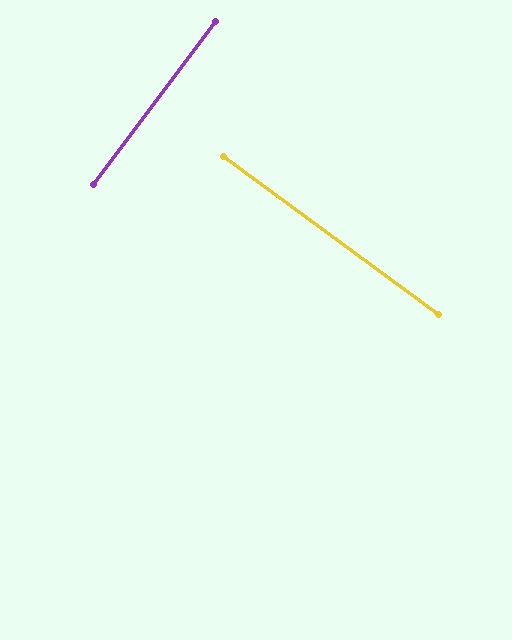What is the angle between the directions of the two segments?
Approximately 90 degrees.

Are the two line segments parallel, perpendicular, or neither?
Perpendicular — they meet at approximately 90°.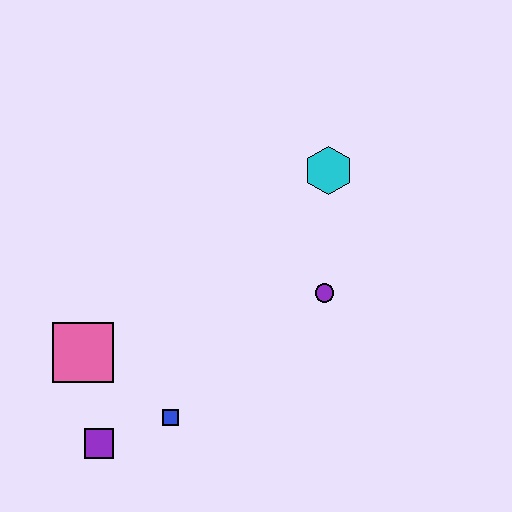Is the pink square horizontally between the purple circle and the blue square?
No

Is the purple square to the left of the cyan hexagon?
Yes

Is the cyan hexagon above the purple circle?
Yes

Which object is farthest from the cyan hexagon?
The purple square is farthest from the cyan hexagon.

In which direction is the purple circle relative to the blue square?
The purple circle is to the right of the blue square.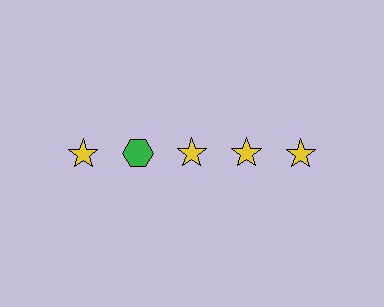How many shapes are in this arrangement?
There are 5 shapes arranged in a grid pattern.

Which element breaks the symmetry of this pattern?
The green hexagon in the top row, second from left column breaks the symmetry. All other shapes are yellow stars.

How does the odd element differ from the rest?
It differs in both color (green instead of yellow) and shape (hexagon instead of star).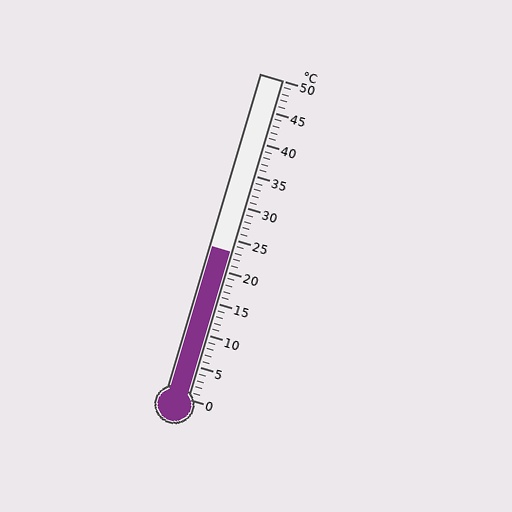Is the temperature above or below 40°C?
The temperature is below 40°C.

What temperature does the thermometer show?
The thermometer shows approximately 23°C.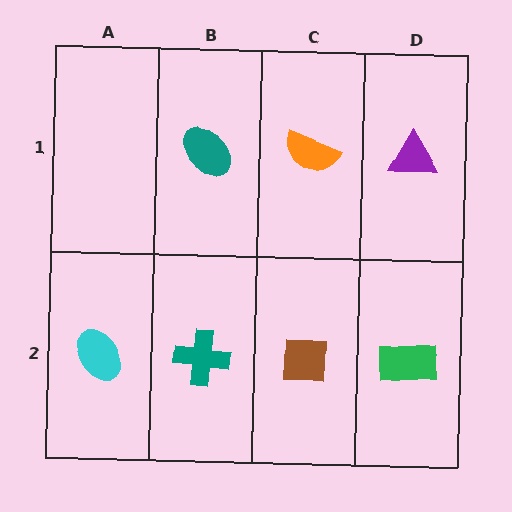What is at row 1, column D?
A purple triangle.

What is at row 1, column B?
A teal ellipse.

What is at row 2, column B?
A teal cross.